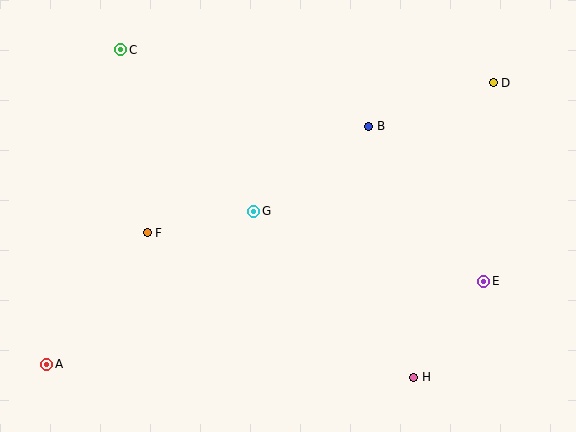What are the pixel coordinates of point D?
Point D is at (493, 83).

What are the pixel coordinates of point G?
Point G is at (254, 211).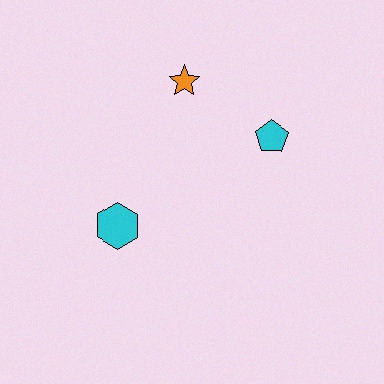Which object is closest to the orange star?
The cyan pentagon is closest to the orange star.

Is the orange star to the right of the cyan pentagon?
No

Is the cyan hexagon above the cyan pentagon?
No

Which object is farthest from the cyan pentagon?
The cyan hexagon is farthest from the cyan pentagon.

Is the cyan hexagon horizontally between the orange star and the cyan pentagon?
No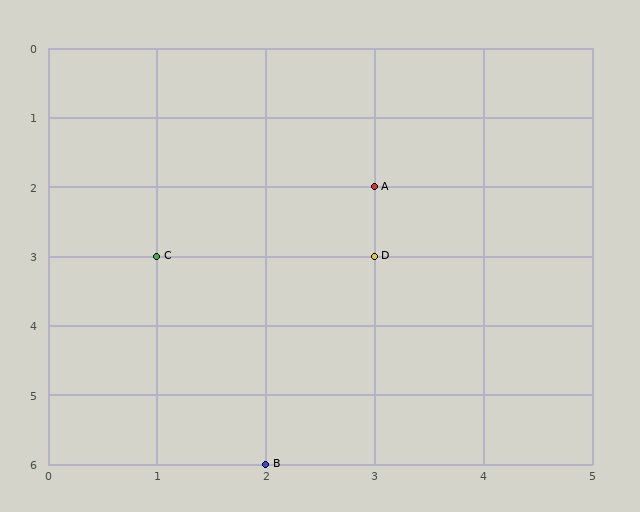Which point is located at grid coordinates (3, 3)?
Point D is at (3, 3).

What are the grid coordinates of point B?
Point B is at grid coordinates (2, 6).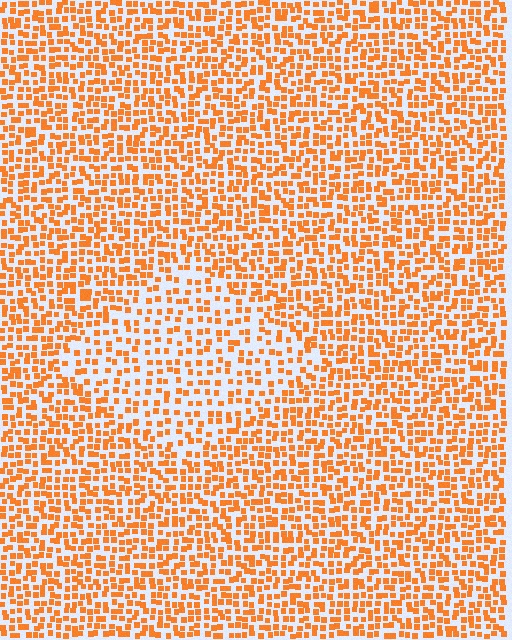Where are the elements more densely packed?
The elements are more densely packed outside the diamond boundary.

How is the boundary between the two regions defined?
The boundary is defined by a change in element density (approximately 1.7x ratio). All elements are the same color, size, and shape.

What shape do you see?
I see a diamond.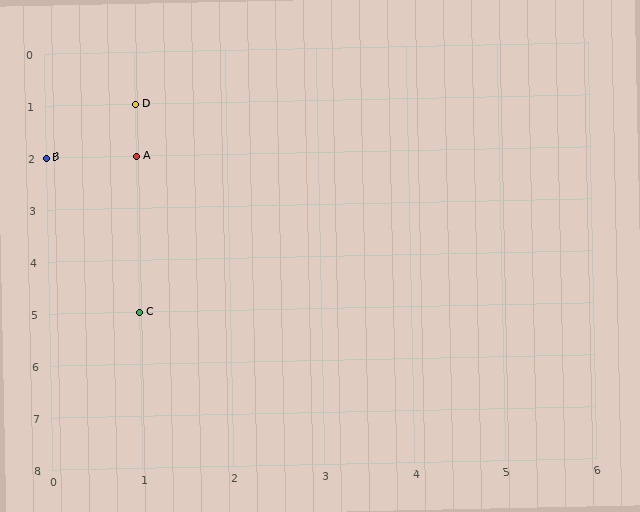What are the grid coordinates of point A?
Point A is at grid coordinates (1, 2).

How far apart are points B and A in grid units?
Points B and A are 1 column apart.